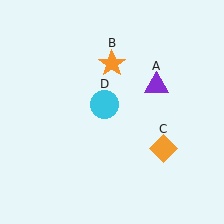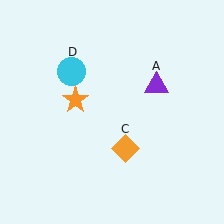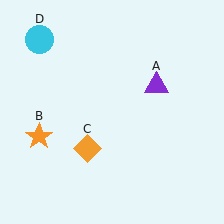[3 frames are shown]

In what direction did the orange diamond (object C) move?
The orange diamond (object C) moved left.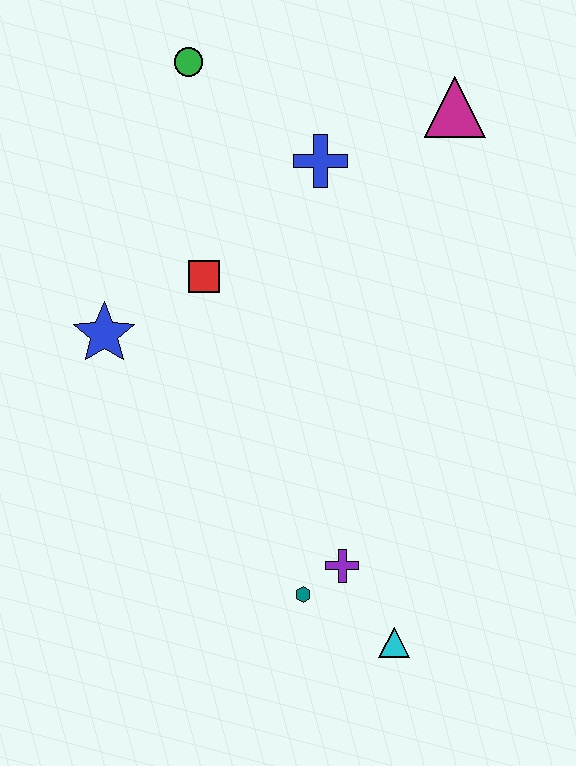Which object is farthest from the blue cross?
The cyan triangle is farthest from the blue cross.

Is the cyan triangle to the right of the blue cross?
Yes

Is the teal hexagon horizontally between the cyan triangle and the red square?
Yes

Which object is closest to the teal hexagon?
The purple cross is closest to the teal hexagon.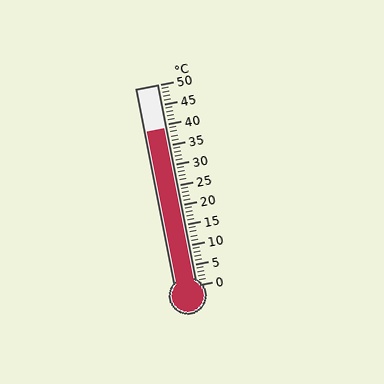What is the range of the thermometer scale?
The thermometer scale ranges from 0°C to 50°C.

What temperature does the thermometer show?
The thermometer shows approximately 39°C.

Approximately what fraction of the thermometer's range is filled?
The thermometer is filled to approximately 80% of its range.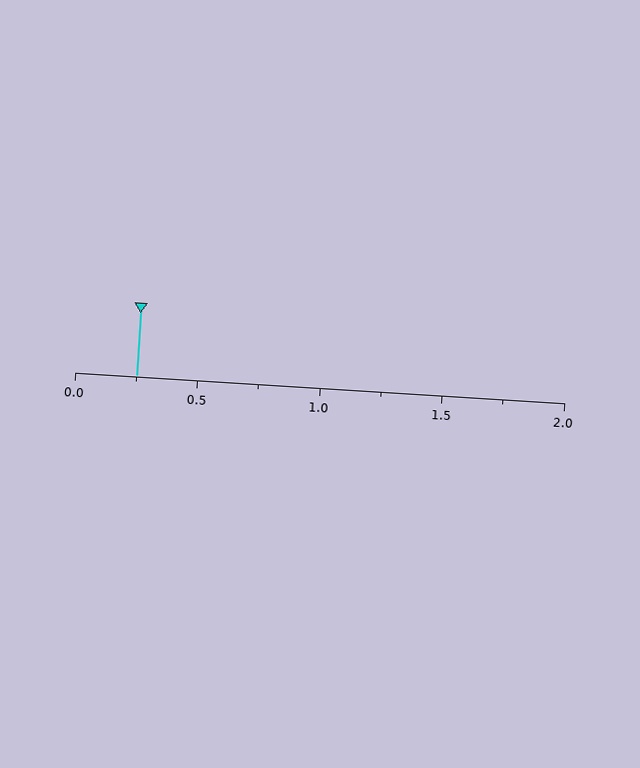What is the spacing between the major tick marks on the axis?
The major ticks are spaced 0.5 apart.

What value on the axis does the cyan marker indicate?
The marker indicates approximately 0.25.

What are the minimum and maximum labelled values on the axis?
The axis runs from 0.0 to 2.0.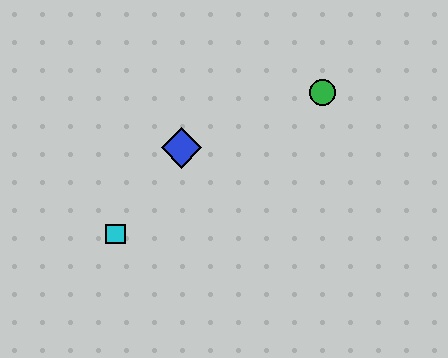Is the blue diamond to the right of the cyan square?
Yes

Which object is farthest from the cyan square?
The green circle is farthest from the cyan square.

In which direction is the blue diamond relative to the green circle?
The blue diamond is to the left of the green circle.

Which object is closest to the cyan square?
The blue diamond is closest to the cyan square.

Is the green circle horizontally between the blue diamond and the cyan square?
No